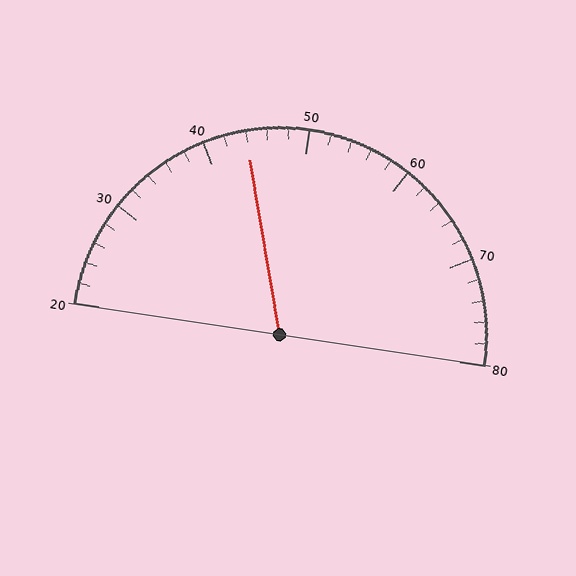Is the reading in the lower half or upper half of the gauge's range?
The reading is in the lower half of the range (20 to 80).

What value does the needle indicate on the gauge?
The needle indicates approximately 44.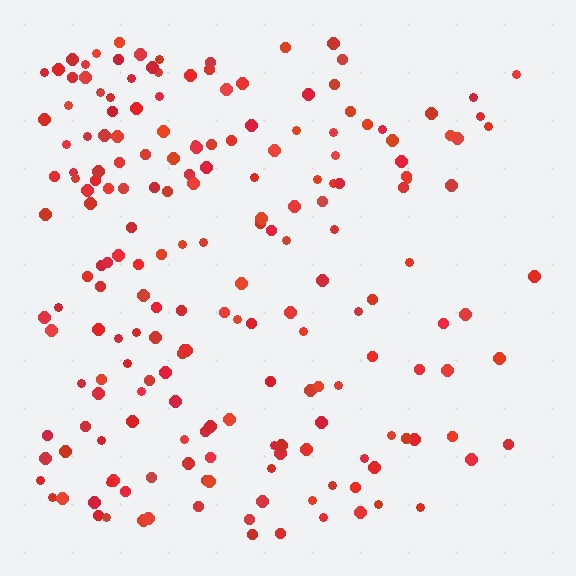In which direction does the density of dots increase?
From right to left, with the left side densest.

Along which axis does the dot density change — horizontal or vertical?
Horizontal.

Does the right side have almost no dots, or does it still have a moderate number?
Still a moderate number, just noticeably fewer than the left.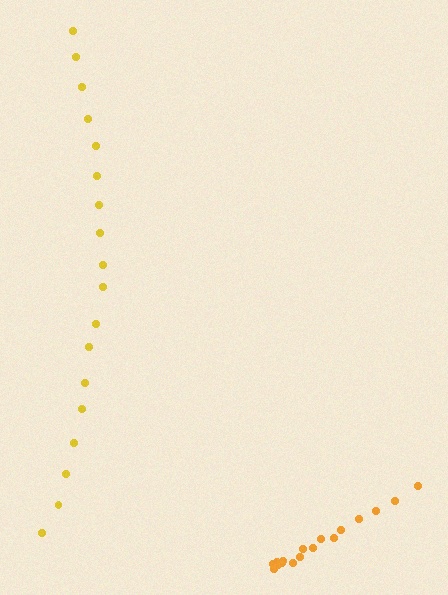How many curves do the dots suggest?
There are 2 distinct paths.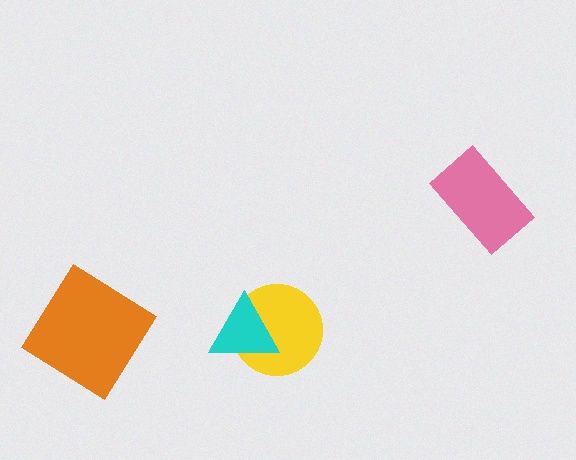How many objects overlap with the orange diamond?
0 objects overlap with the orange diamond.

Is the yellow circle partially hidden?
Yes, it is partially covered by another shape.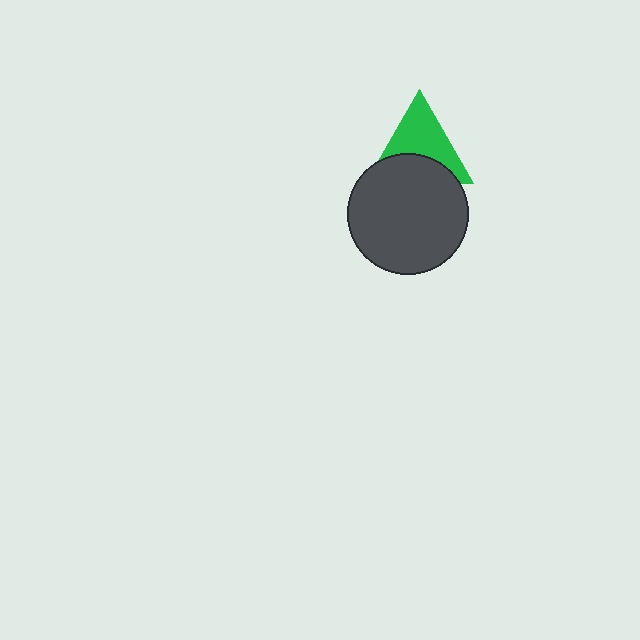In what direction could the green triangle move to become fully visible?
The green triangle could move up. That would shift it out from behind the dark gray circle entirely.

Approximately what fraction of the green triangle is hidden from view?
Roughly 41% of the green triangle is hidden behind the dark gray circle.